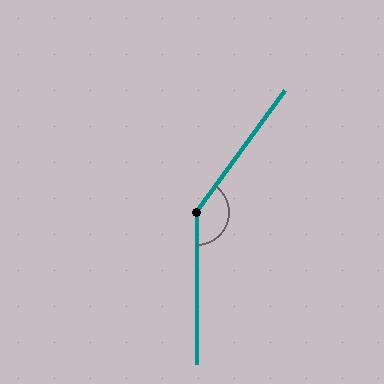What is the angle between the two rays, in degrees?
Approximately 144 degrees.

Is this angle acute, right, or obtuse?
It is obtuse.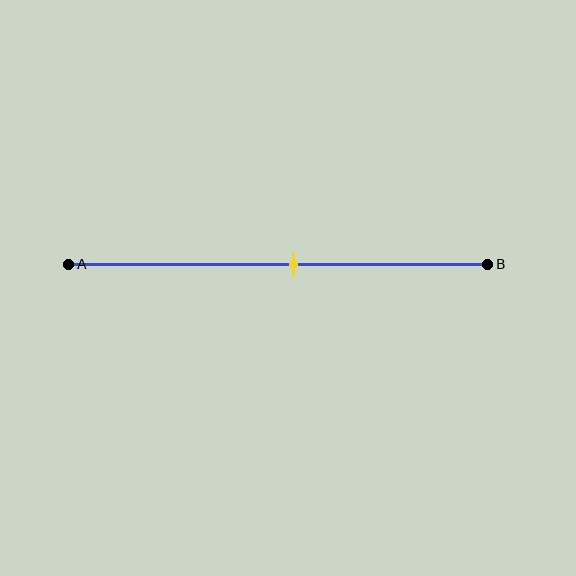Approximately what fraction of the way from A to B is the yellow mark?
The yellow mark is approximately 55% of the way from A to B.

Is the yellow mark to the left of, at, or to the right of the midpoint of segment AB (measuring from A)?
The yellow mark is to the right of the midpoint of segment AB.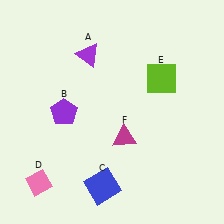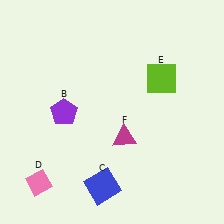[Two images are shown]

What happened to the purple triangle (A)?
The purple triangle (A) was removed in Image 2. It was in the top-left area of Image 1.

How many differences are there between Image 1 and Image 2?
There is 1 difference between the two images.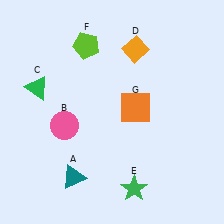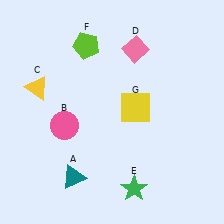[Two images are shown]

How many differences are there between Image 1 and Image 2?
There are 3 differences between the two images.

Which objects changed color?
C changed from green to yellow. D changed from orange to pink. G changed from orange to yellow.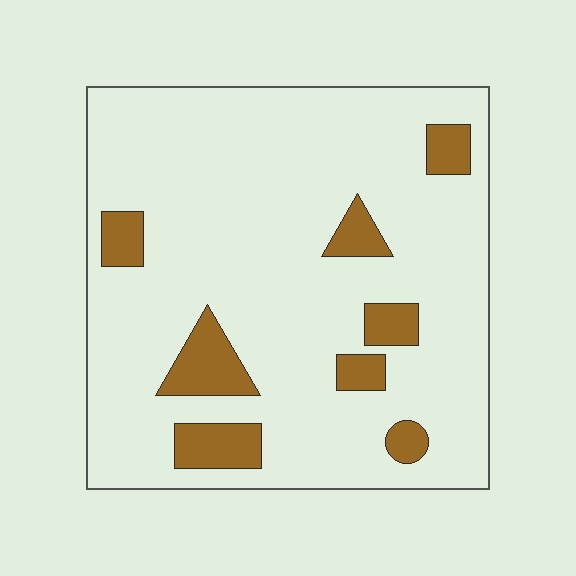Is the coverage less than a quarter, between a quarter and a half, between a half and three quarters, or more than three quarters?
Less than a quarter.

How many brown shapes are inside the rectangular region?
8.